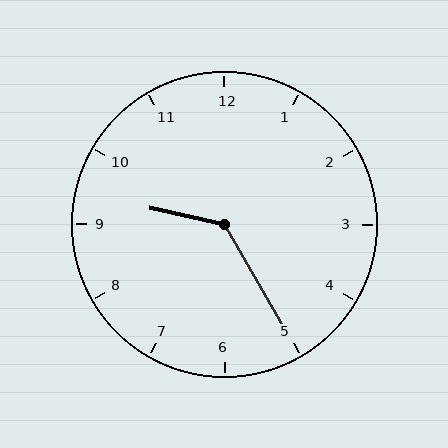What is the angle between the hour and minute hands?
Approximately 132 degrees.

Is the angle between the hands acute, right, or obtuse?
It is obtuse.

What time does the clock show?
9:25.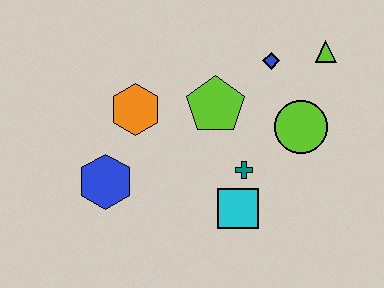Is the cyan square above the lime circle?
No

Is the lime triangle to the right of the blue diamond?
Yes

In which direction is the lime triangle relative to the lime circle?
The lime triangle is above the lime circle.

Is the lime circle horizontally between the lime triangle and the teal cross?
Yes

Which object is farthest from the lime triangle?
The blue hexagon is farthest from the lime triangle.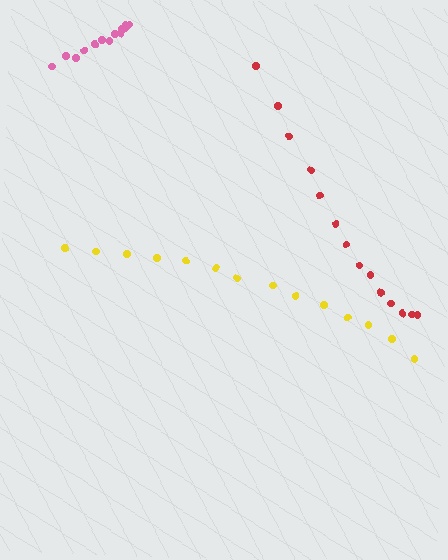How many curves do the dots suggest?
There are 3 distinct paths.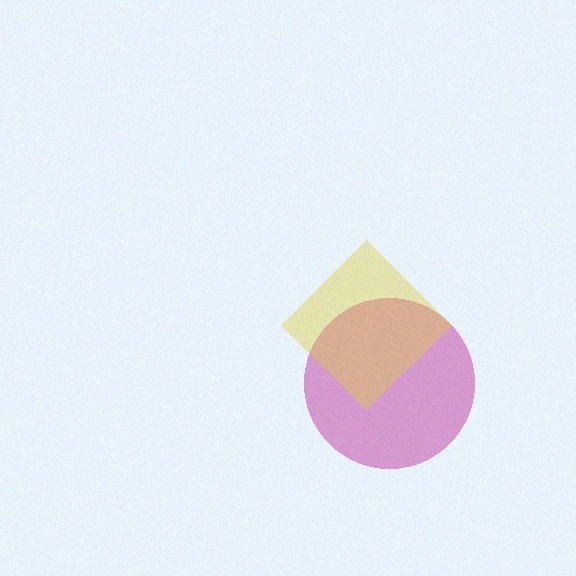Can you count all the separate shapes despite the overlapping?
Yes, there are 2 separate shapes.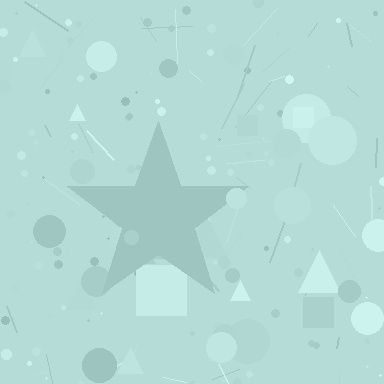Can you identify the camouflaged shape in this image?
The camouflaged shape is a star.